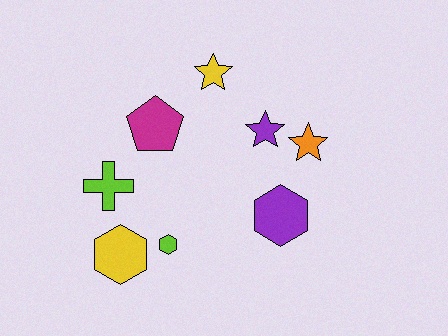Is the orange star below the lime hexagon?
No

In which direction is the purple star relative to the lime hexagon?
The purple star is above the lime hexagon.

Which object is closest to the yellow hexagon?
The lime hexagon is closest to the yellow hexagon.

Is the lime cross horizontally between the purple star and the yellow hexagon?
No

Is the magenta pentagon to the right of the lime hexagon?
No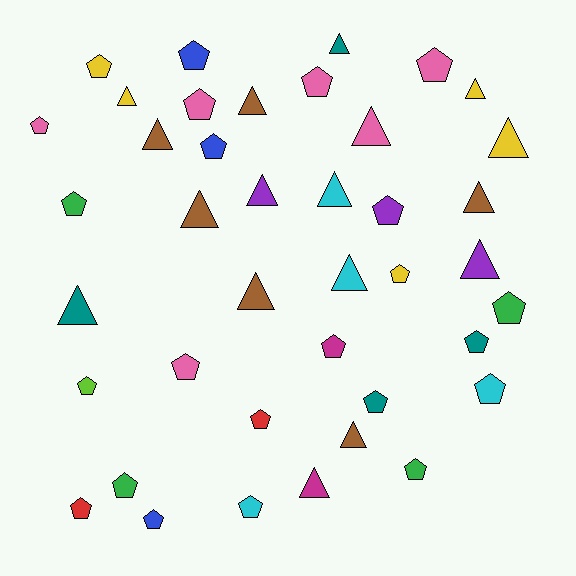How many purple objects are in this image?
There are 3 purple objects.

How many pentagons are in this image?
There are 23 pentagons.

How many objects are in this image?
There are 40 objects.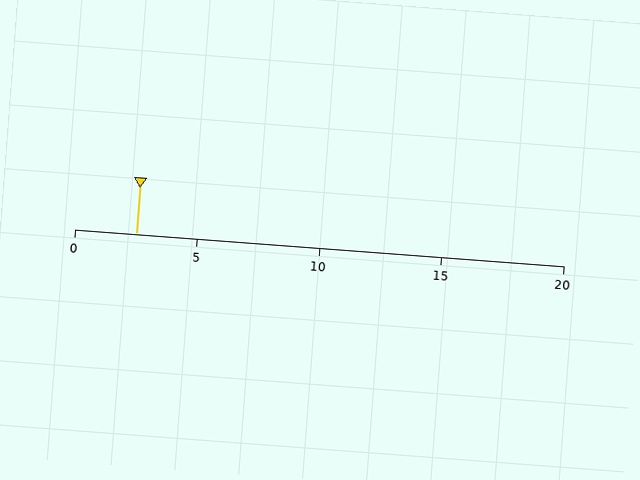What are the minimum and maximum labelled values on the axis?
The axis runs from 0 to 20.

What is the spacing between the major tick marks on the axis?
The major ticks are spaced 5 apart.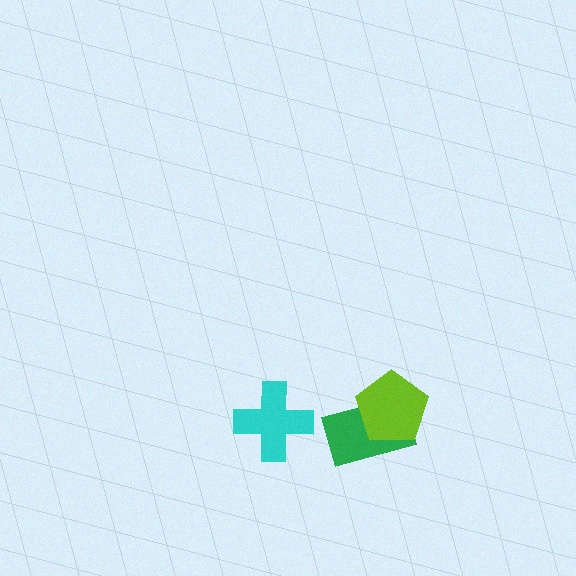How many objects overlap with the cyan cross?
0 objects overlap with the cyan cross.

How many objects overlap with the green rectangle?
1 object overlaps with the green rectangle.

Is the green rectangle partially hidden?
Yes, it is partially covered by another shape.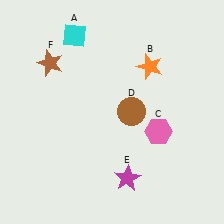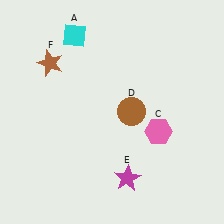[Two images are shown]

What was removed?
The orange star (B) was removed in Image 2.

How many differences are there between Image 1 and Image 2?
There is 1 difference between the two images.